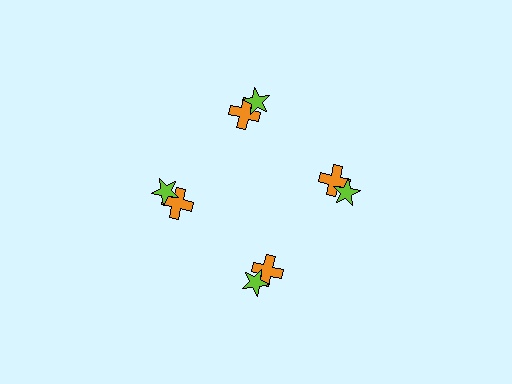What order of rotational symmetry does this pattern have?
This pattern has 4-fold rotational symmetry.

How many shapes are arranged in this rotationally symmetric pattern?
There are 8 shapes, arranged in 4 groups of 2.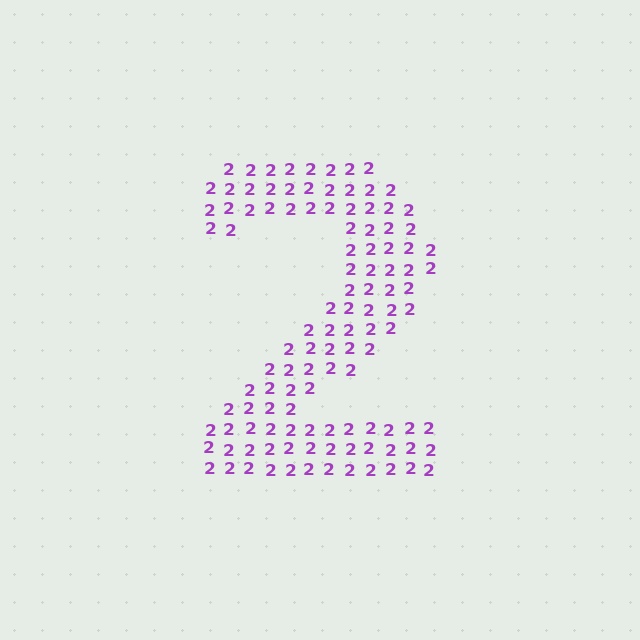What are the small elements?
The small elements are digit 2's.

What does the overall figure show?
The overall figure shows the digit 2.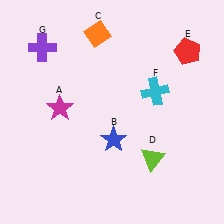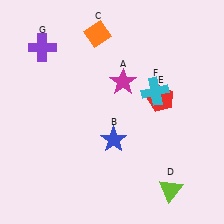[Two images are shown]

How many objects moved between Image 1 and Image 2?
3 objects moved between the two images.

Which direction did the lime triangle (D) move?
The lime triangle (D) moved down.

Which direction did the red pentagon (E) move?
The red pentagon (E) moved down.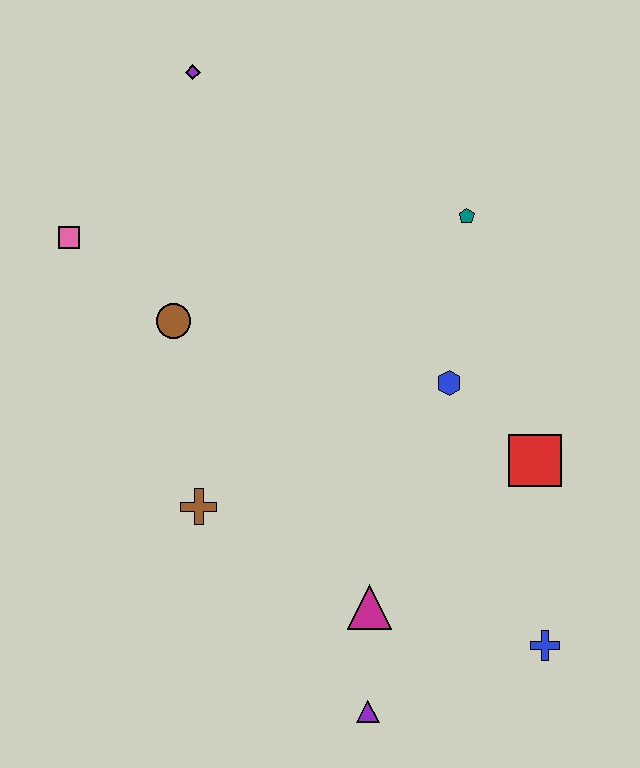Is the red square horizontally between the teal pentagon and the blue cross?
Yes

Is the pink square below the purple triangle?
No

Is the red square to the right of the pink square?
Yes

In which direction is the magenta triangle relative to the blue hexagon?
The magenta triangle is below the blue hexagon.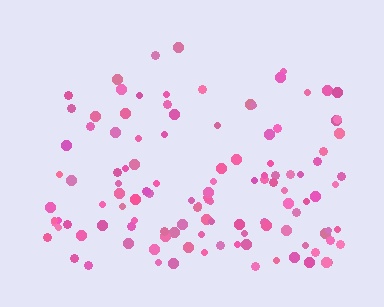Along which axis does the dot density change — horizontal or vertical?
Vertical.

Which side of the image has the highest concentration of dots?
The bottom.